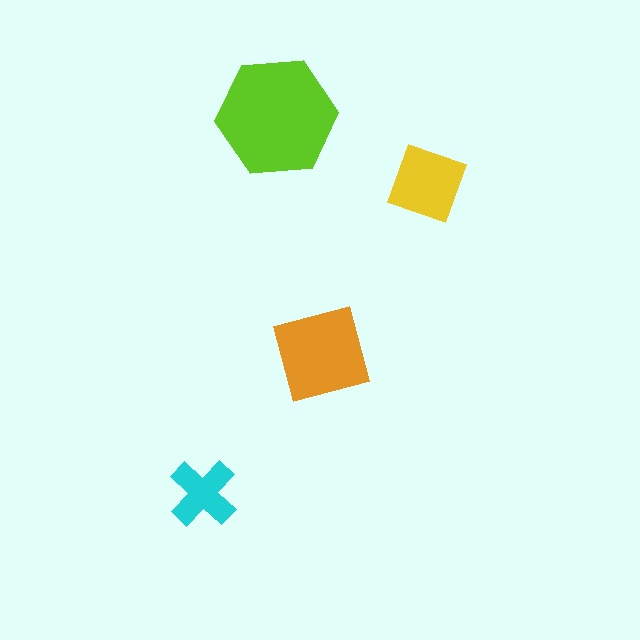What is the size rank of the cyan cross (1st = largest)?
4th.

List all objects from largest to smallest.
The lime hexagon, the orange square, the yellow square, the cyan cross.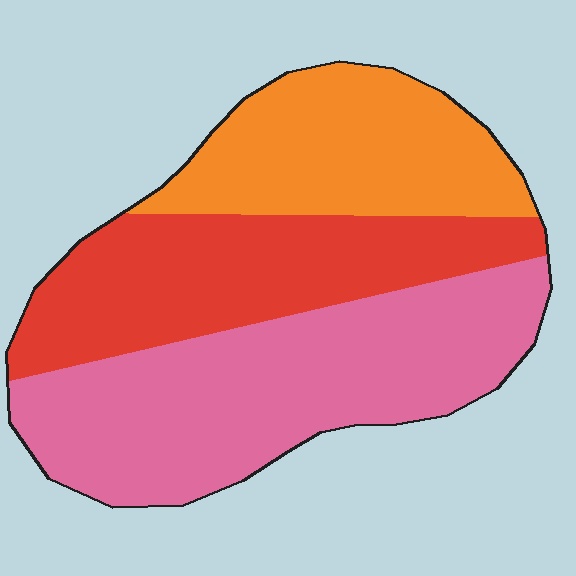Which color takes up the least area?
Orange, at roughly 25%.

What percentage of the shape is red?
Red takes up about one third (1/3) of the shape.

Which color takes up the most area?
Pink, at roughly 45%.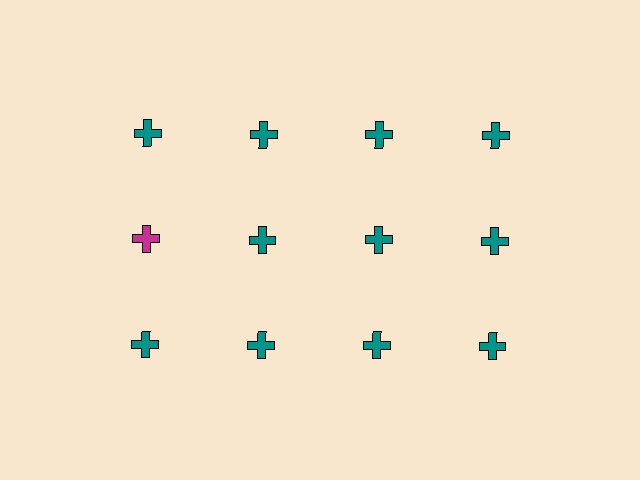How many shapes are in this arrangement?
There are 12 shapes arranged in a grid pattern.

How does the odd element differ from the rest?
It has a different color: magenta instead of teal.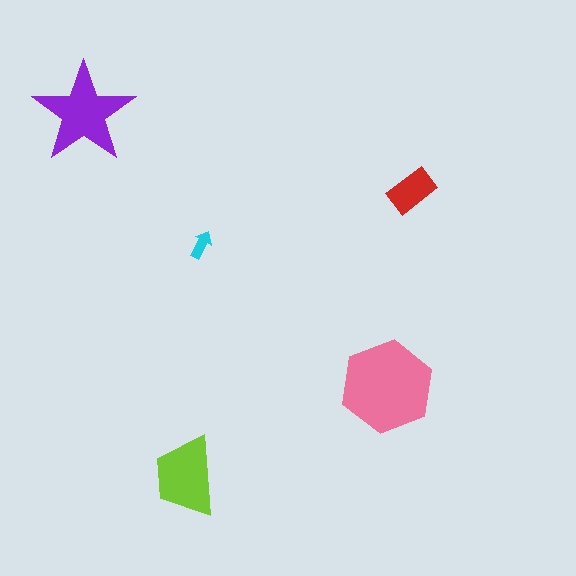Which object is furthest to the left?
The purple star is leftmost.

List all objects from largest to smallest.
The pink hexagon, the purple star, the lime trapezoid, the red rectangle, the cyan arrow.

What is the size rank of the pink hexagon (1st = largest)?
1st.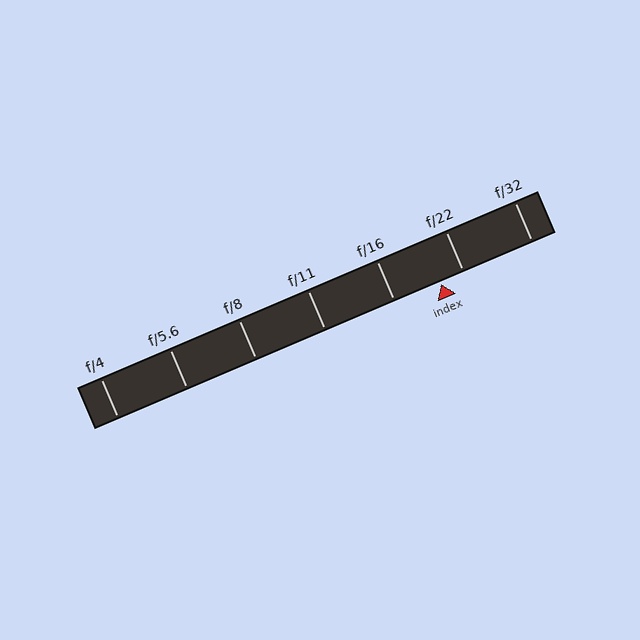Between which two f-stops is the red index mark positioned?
The index mark is between f/16 and f/22.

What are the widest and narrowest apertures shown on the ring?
The widest aperture shown is f/4 and the narrowest is f/32.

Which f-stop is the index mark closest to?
The index mark is closest to f/22.